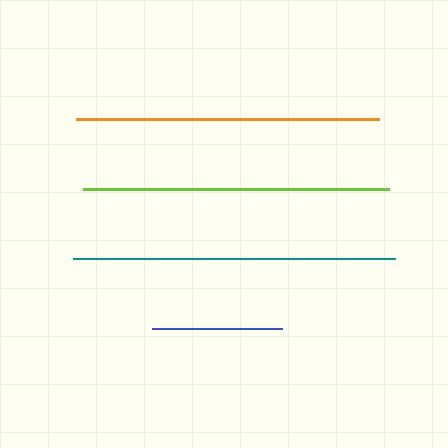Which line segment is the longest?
The teal line is the longest at approximately 323 pixels.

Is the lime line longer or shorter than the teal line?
The teal line is longer than the lime line.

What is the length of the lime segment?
The lime segment is approximately 305 pixels long.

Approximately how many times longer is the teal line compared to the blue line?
The teal line is approximately 2.5 times the length of the blue line.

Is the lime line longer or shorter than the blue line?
The lime line is longer than the blue line.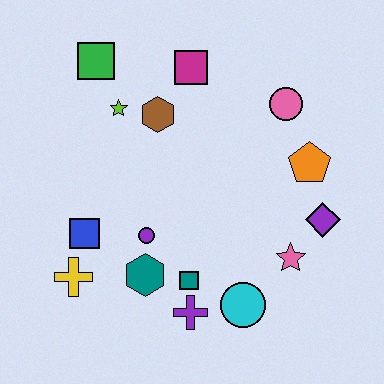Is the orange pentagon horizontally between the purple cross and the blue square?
No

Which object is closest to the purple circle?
The teal hexagon is closest to the purple circle.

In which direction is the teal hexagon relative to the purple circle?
The teal hexagon is below the purple circle.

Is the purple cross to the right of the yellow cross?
Yes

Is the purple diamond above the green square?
No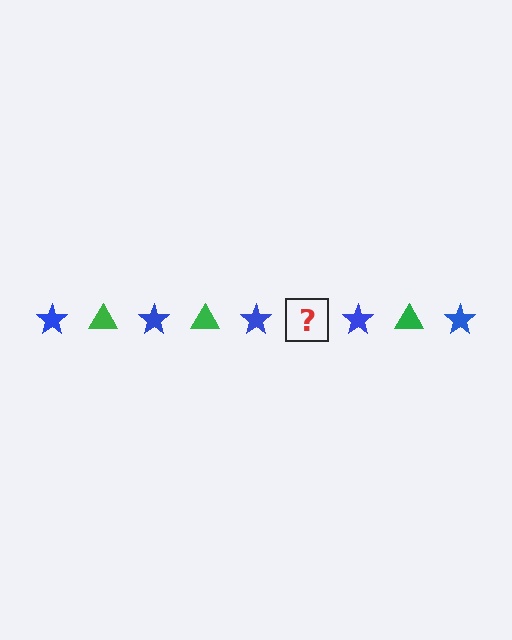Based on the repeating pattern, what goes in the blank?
The blank should be a green triangle.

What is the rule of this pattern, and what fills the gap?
The rule is that the pattern alternates between blue star and green triangle. The gap should be filled with a green triangle.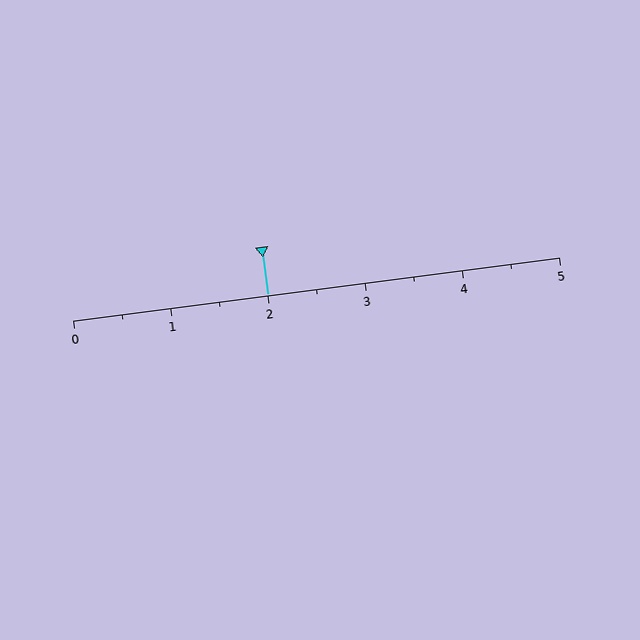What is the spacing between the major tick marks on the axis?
The major ticks are spaced 1 apart.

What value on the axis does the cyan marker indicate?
The marker indicates approximately 2.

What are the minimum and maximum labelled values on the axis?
The axis runs from 0 to 5.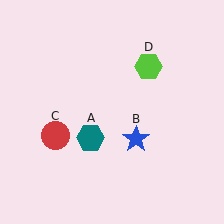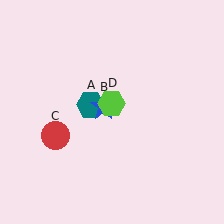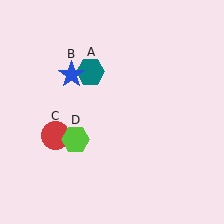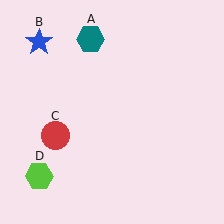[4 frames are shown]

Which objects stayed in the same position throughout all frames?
Red circle (object C) remained stationary.